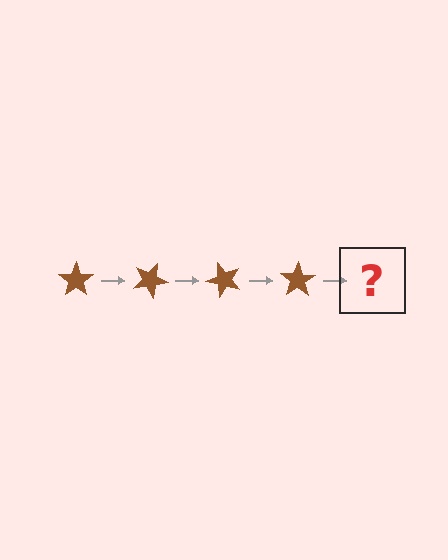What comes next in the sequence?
The next element should be a brown star rotated 100 degrees.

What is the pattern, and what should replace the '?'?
The pattern is that the star rotates 25 degrees each step. The '?' should be a brown star rotated 100 degrees.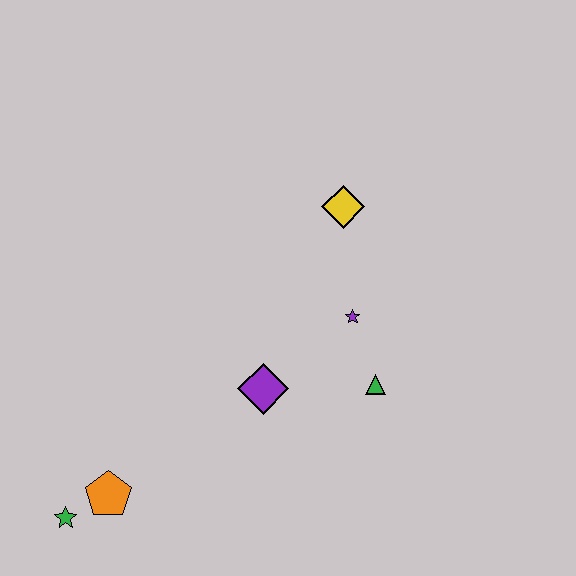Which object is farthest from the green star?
The yellow diamond is farthest from the green star.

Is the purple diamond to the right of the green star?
Yes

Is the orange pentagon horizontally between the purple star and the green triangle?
No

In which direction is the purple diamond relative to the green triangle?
The purple diamond is to the left of the green triangle.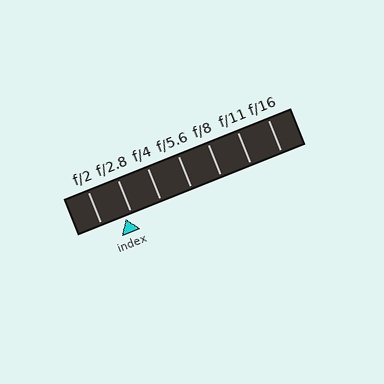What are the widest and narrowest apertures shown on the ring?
The widest aperture shown is f/2 and the narrowest is f/16.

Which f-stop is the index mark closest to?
The index mark is closest to f/2.8.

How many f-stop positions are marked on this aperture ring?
There are 7 f-stop positions marked.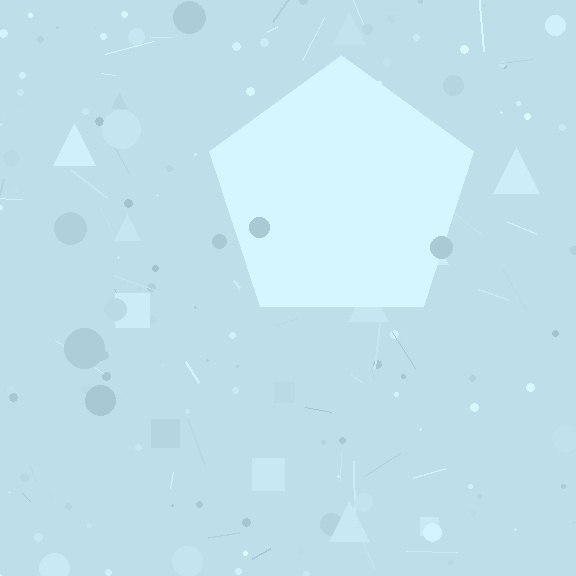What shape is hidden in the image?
A pentagon is hidden in the image.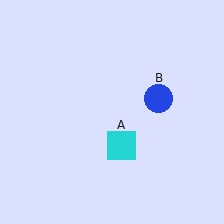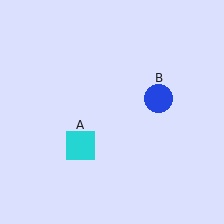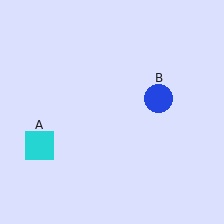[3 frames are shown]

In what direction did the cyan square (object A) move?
The cyan square (object A) moved left.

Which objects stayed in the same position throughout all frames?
Blue circle (object B) remained stationary.